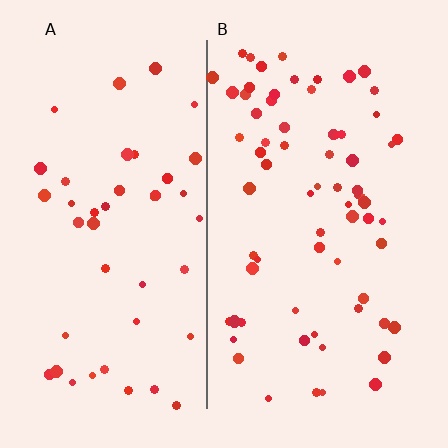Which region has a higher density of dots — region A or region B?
B (the right).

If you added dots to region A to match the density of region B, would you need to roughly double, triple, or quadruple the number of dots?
Approximately double.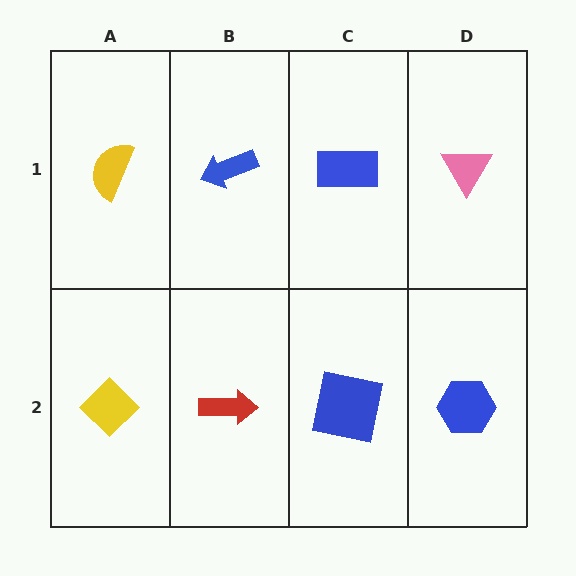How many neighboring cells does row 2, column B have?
3.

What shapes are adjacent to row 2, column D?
A pink triangle (row 1, column D), a blue square (row 2, column C).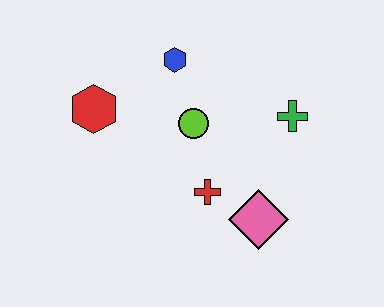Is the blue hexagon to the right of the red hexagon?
Yes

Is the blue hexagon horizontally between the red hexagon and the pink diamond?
Yes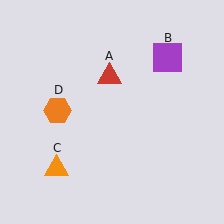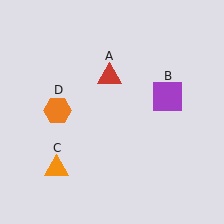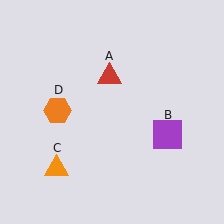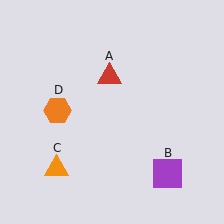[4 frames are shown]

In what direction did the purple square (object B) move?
The purple square (object B) moved down.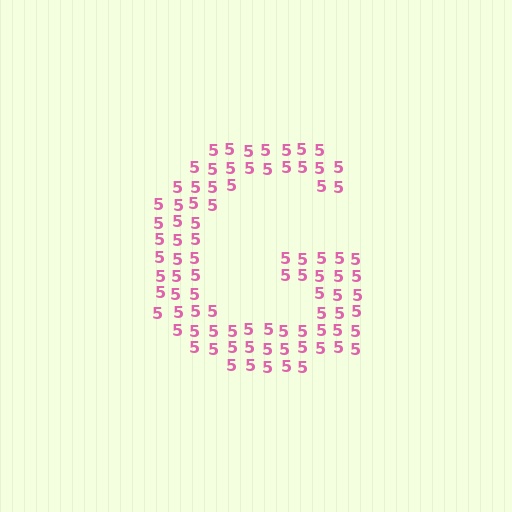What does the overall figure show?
The overall figure shows the letter G.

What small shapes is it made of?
It is made of small digit 5's.